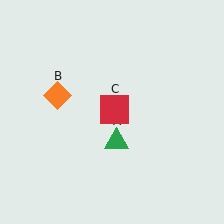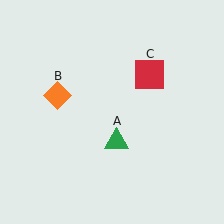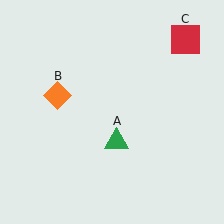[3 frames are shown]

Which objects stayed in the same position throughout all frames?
Green triangle (object A) and orange diamond (object B) remained stationary.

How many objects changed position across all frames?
1 object changed position: red square (object C).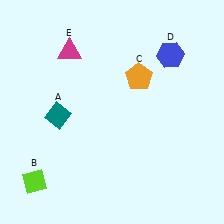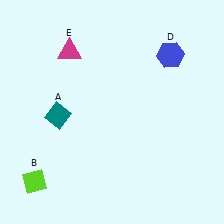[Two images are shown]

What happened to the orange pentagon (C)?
The orange pentagon (C) was removed in Image 2. It was in the top-right area of Image 1.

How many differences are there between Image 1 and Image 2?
There is 1 difference between the two images.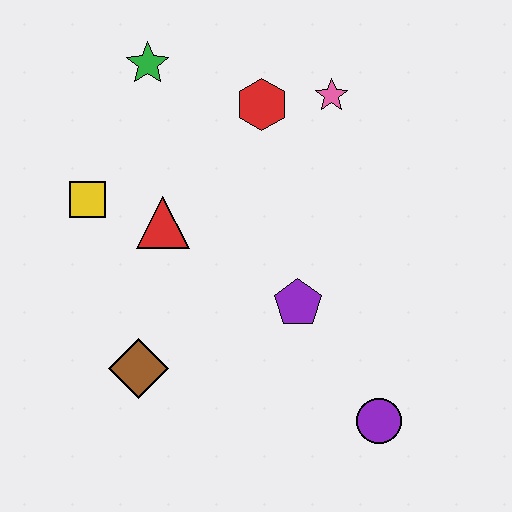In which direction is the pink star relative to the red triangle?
The pink star is to the right of the red triangle.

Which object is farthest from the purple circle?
The green star is farthest from the purple circle.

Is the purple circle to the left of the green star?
No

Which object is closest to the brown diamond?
The red triangle is closest to the brown diamond.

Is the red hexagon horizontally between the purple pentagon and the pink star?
No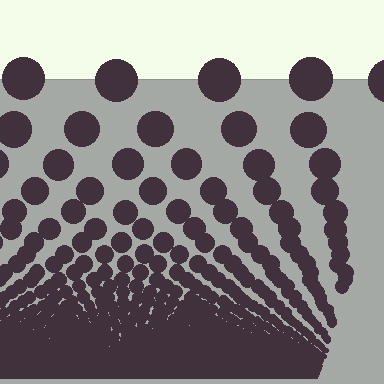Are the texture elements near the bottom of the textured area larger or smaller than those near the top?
Smaller. The gradient is inverted — elements near the bottom are smaller and denser.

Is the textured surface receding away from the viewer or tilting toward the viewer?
The surface appears to tilt toward the viewer. Texture elements get larger and sparser toward the top.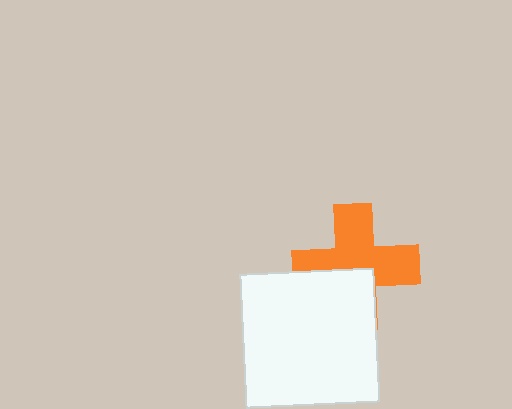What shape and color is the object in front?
The object in front is a white square.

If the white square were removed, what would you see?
You would see the complete orange cross.